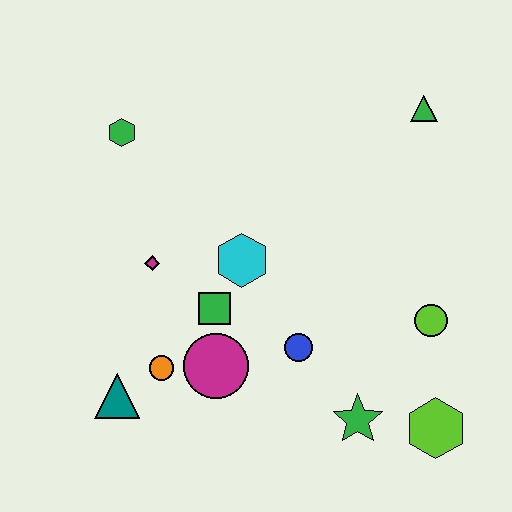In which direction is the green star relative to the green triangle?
The green star is below the green triangle.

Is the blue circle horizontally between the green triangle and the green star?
No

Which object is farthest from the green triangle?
The teal triangle is farthest from the green triangle.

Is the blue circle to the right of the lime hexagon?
No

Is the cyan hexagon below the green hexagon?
Yes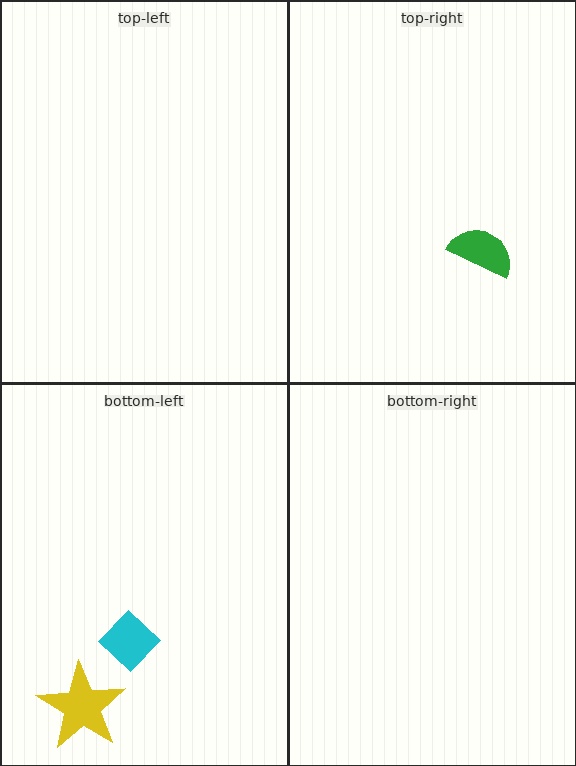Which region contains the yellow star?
The bottom-left region.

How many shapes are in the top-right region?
1.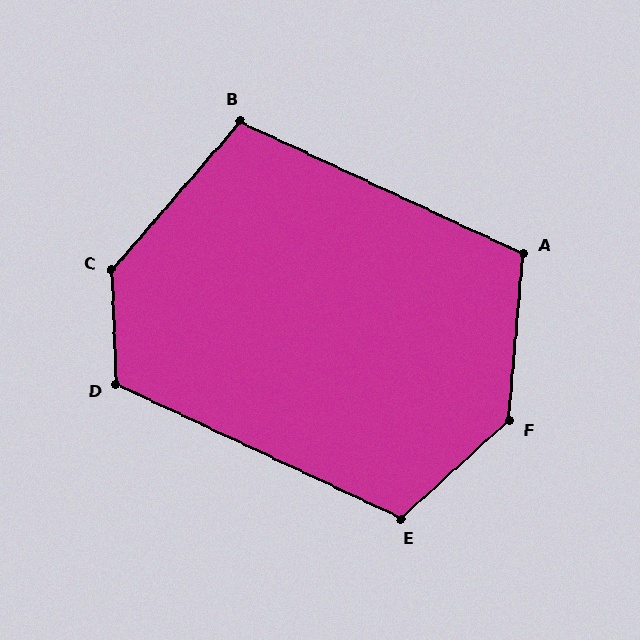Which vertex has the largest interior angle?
C, at approximately 137 degrees.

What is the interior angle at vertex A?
Approximately 110 degrees (obtuse).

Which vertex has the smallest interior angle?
B, at approximately 106 degrees.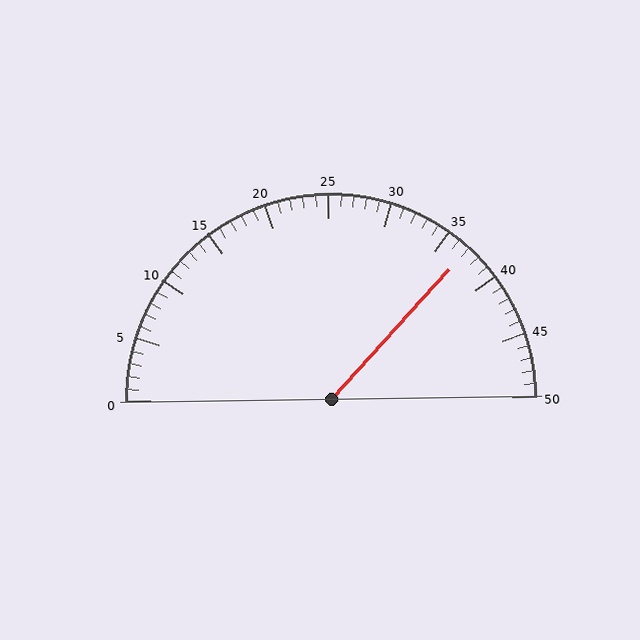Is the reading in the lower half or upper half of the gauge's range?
The reading is in the upper half of the range (0 to 50).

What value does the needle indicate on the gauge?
The needle indicates approximately 37.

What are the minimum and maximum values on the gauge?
The gauge ranges from 0 to 50.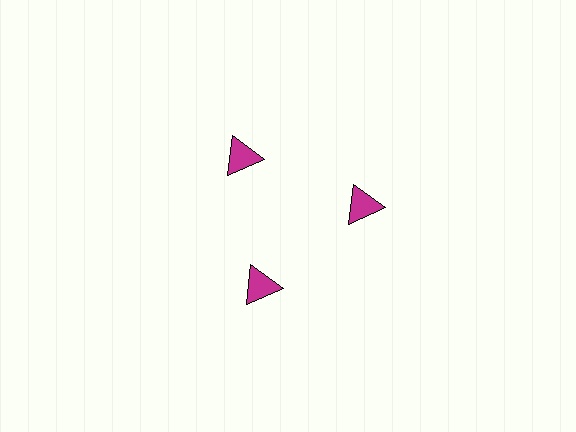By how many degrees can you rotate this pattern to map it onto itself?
The pattern maps onto itself every 120 degrees of rotation.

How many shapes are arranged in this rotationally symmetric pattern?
There are 3 shapes, arranged in 3 groups of 1.